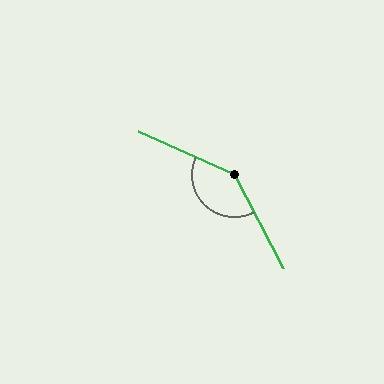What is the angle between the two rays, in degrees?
Approximately 142 degrees.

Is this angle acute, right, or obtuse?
It is obtuse.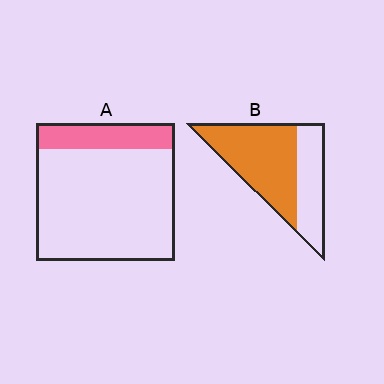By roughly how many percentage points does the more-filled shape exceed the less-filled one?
By roughly 45 percentage points (B over A).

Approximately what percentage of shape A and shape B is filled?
A is approximately 20% and B is approximately 65%.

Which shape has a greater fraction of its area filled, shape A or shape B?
Shape B.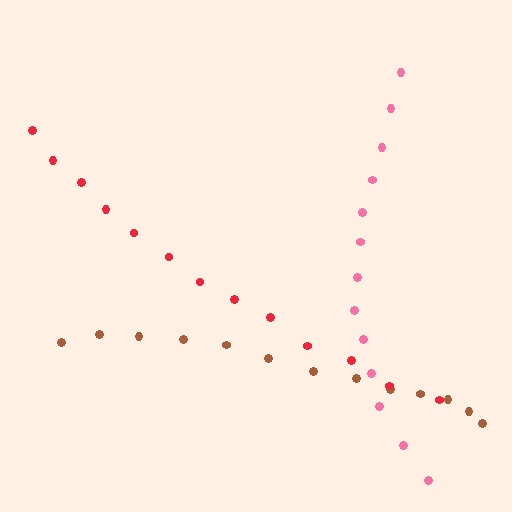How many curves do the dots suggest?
There are 3 distinct paths.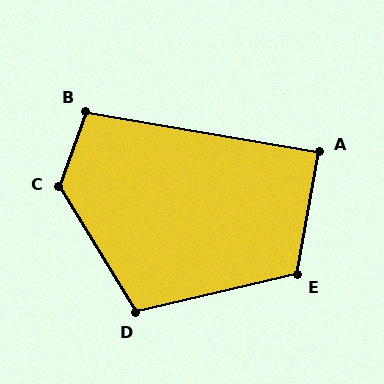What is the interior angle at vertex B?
Approximately 100 degrees (obtuse).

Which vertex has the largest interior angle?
C, at approximately 129 degrees.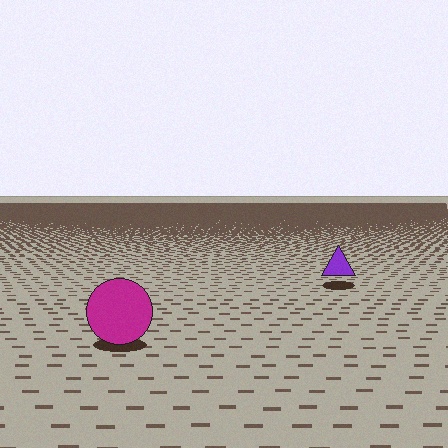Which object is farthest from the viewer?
The purple triangle is farthest from the viewer. It appears smaller and the ground texture around it is denser.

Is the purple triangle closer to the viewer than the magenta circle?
No. The magenta circle is closer — you can tell from the texture gradient: the ground texture is coarser near it.